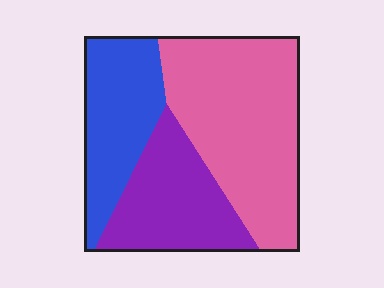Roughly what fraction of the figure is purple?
Purple covers 27% of the figure.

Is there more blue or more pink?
Pink.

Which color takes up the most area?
Pink, at roughly 45%.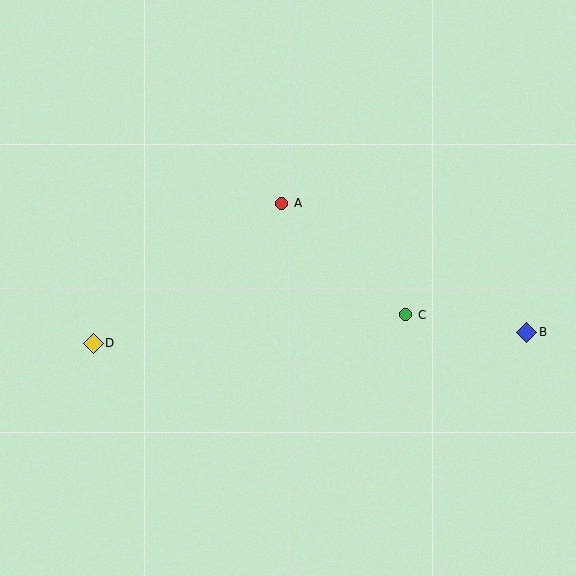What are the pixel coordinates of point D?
Point D is at (93, 343).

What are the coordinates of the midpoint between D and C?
The midpoint between D and C is at (249, 329).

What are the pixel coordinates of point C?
Point C is at (406, 315).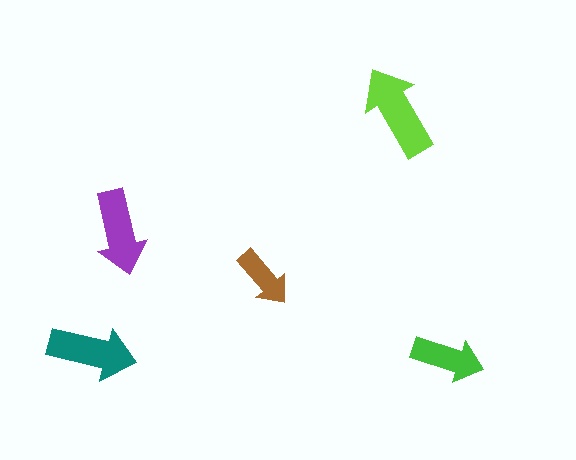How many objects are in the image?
There are 5 objects in the image.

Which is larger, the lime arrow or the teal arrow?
The lime one.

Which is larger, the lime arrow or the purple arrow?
The lime one.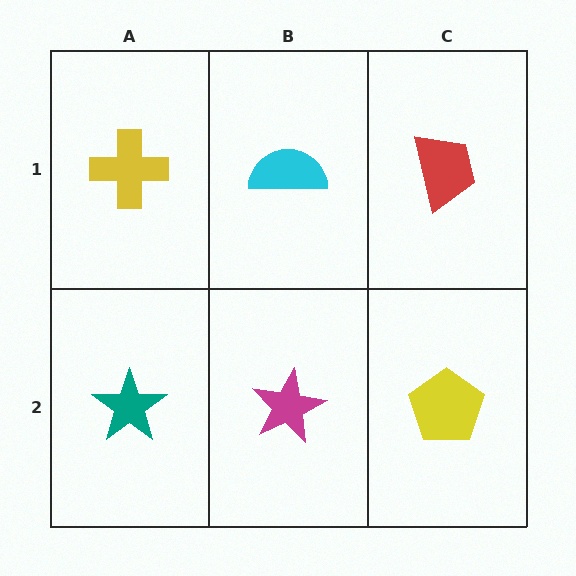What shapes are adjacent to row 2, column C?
A red trapezoid (row 1, column C), a magenta star (row 2, column B).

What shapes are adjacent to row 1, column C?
A yellow pentagon (row 2, column C), a cyan semicircle (row 1, column B).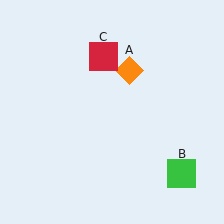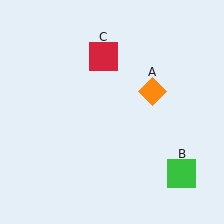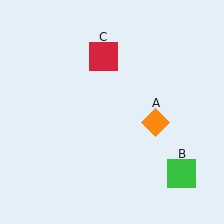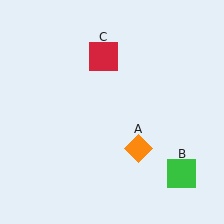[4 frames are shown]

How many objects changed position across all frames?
1 object changed position: orange diamond (object A).